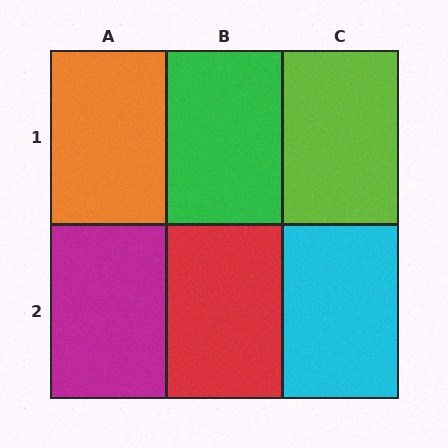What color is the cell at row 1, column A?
Orange.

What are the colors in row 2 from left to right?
Magenta, red, cyan.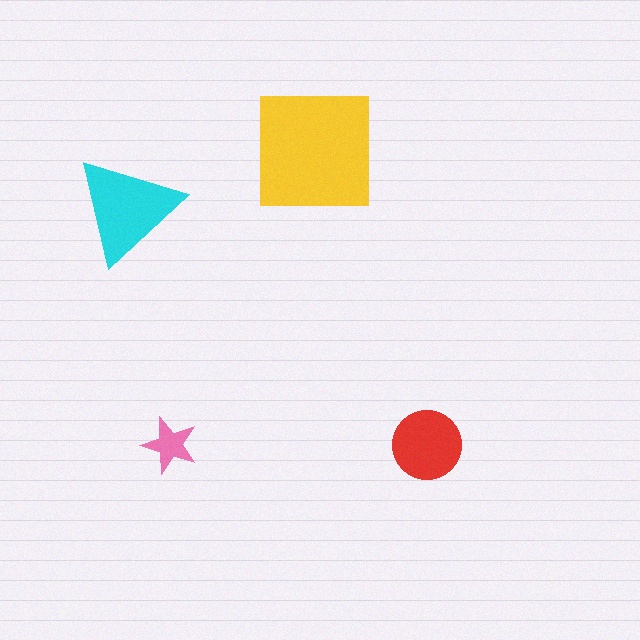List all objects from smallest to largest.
The pink star, the red circle, the cyan triangle, the yellow square.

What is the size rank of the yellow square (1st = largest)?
1st.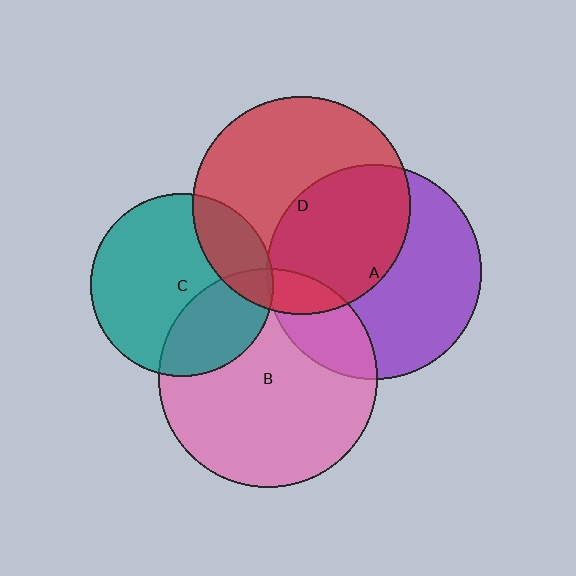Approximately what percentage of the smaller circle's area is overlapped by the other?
Approximately 5%.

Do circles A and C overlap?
Yes.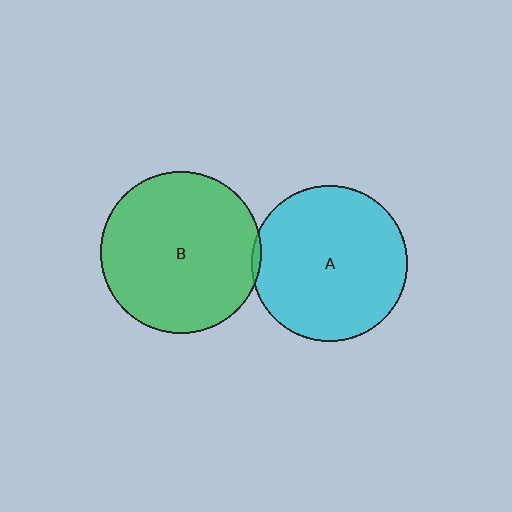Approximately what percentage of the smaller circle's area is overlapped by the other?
Approximately 5%.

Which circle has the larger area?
Circle B (green).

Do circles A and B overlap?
Yes.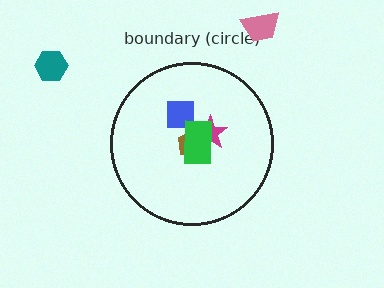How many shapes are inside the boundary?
4 inside, 2 outside.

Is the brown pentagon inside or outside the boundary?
Inside.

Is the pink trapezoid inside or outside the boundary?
Outside.